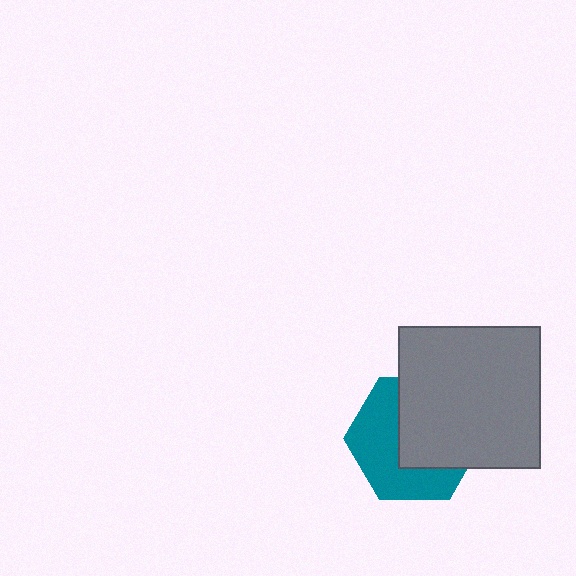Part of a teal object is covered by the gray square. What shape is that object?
It is a hexagon.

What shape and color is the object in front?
The object in front is a gray square.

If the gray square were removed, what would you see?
You would see the complete teal hexagon.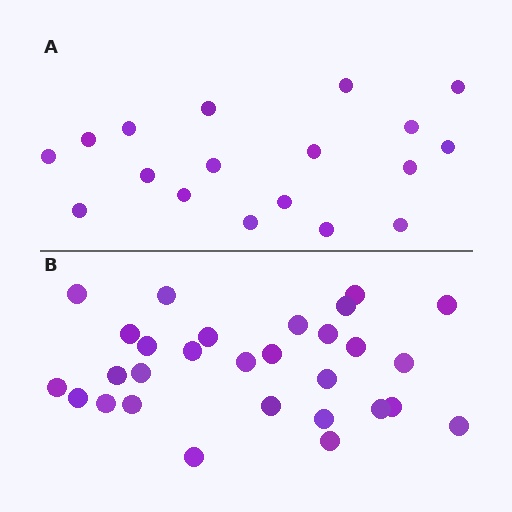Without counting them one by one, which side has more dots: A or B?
Region B (the bottom region) has more dots.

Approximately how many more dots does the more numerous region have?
Region B has roughly 12 or so more dots than region A.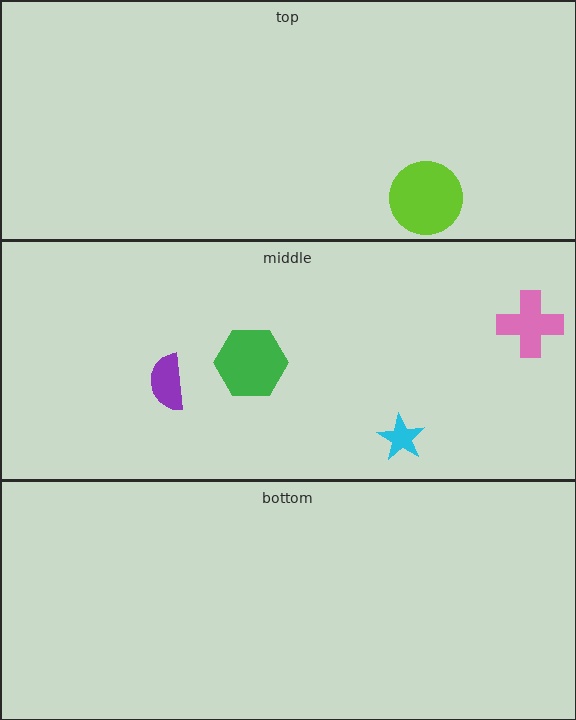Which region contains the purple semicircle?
The middle region.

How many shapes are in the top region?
1.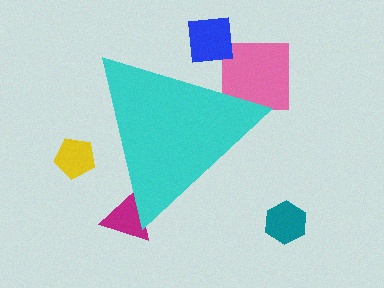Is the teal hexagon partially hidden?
No, the teal hexagon is fully visible.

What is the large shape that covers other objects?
A cyan triangle.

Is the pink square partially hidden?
Yes, the pink square is partially hidden behind the cyan triangle.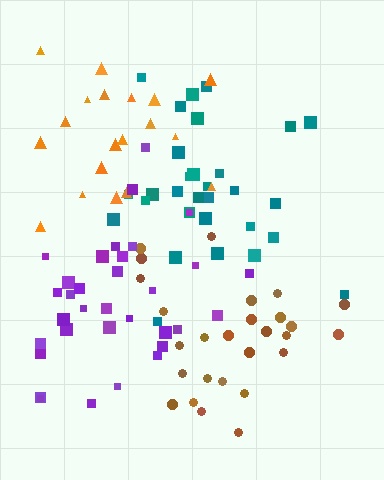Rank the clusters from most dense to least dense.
teal, brown, purple, orange.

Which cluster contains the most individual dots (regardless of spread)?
Purple (33).